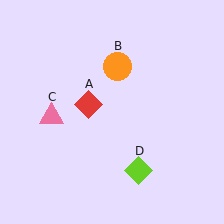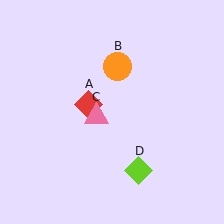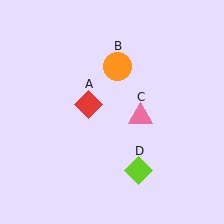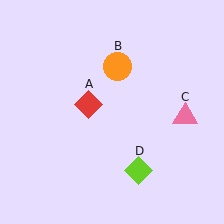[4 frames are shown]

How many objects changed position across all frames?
1 object changed position: pink triangle (object C).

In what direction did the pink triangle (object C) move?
The pink triangle (object C) moved right.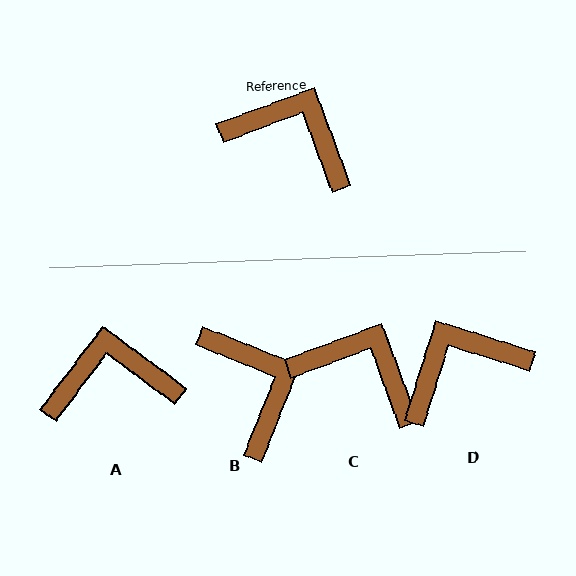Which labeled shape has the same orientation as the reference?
C.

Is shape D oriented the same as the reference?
No, it is off by about 52 degrees.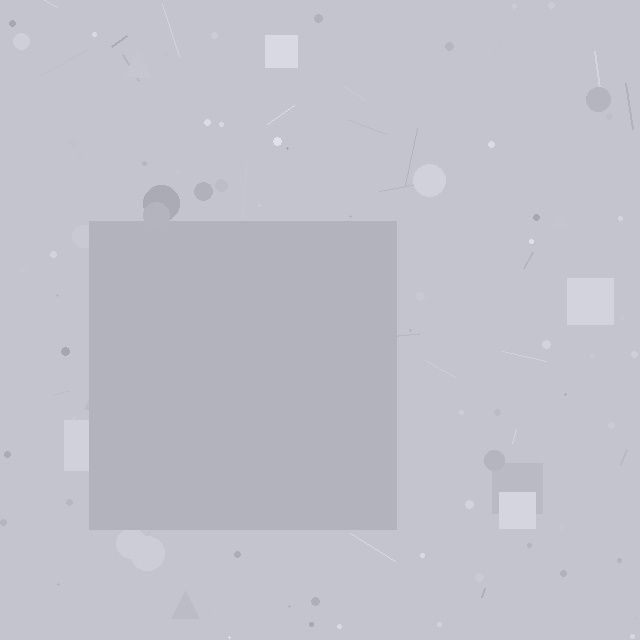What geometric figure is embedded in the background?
A square is embedded in the background.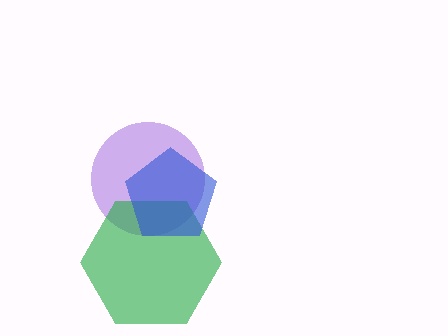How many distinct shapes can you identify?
There are 3 distinct shapes: a purple circle, a green hexagon, a blue pentagon.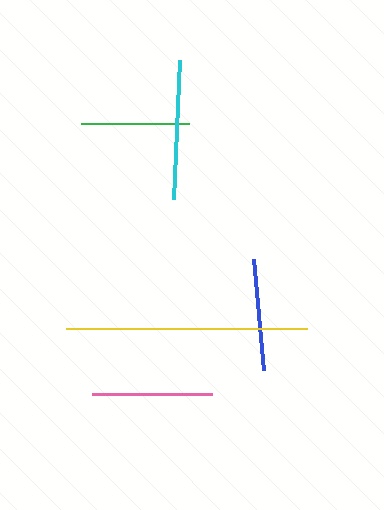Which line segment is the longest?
The yellow line is the longest at approximately 241 pixels.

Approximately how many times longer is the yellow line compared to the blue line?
The yellow line is approximately 2.2 times the length of the blue line.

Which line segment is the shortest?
The green line is the shortest at approximately 109 pixels.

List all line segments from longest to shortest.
From longest to shortest: yellow, cyan, pink, blue, green.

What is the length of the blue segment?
The blue segment is approximately 112 pixels long.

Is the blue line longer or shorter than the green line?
The blue line is longer than the green line.